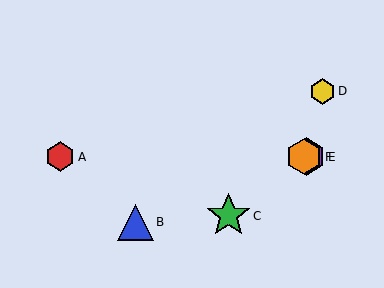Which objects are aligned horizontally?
Objects A, E, F are aligned horizontally.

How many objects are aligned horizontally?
3 objects (A, E, F) are aligned horizontally.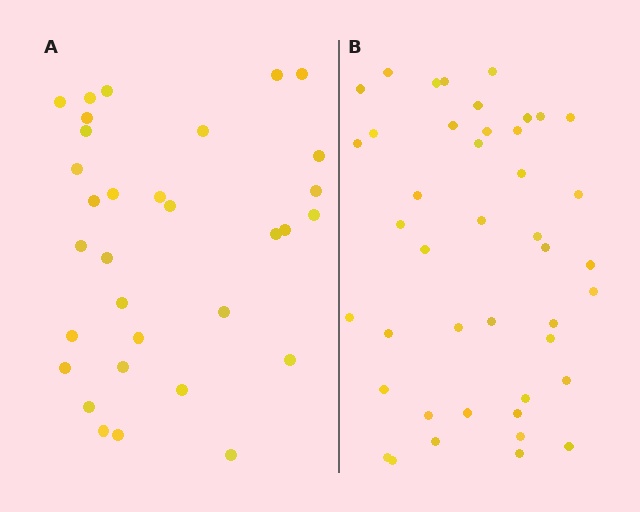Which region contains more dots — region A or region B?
Region B (the right region) has more dots.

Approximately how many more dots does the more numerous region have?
Region B has roughly 12 or so more dots than region A.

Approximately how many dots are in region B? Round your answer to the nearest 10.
About 40 dots. (The exact count is 43, which rounds to 40.)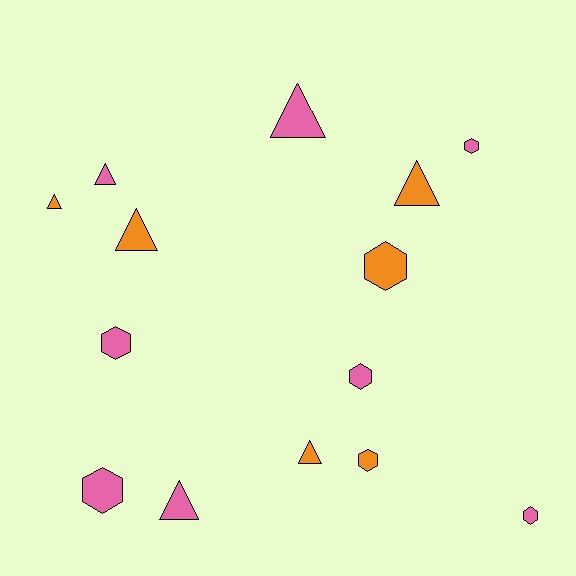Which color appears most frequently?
Pink, with 8 objects.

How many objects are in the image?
There are 14 objects.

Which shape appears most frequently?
Triangle, with 7 objects.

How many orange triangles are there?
There are 4 orange triangles.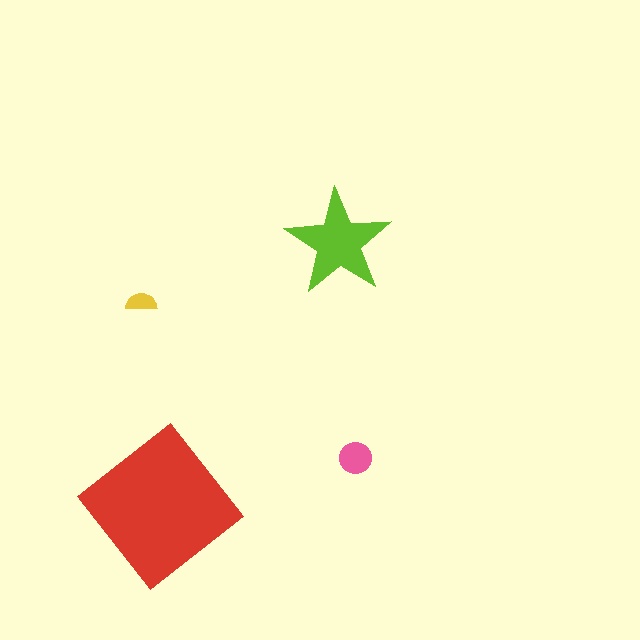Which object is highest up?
The lime star is topmost.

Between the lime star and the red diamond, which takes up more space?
The red diamond.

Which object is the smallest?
The yellow semicircle.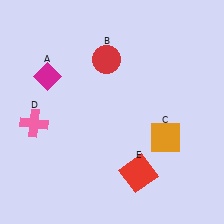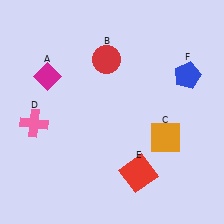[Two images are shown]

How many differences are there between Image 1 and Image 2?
There is 1 difference between the two images.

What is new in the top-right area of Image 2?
A blue pentagon (F) was added in the top-right area of Image 2.